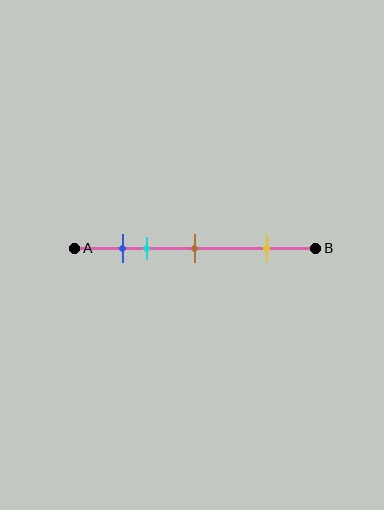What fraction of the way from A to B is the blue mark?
The blue mark is approximately 20% (0.2) of the way from A to B.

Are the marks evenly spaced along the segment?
No, the marks are not evenly spaced.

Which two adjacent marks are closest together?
The blue and cyan marks are the closest adjacent pair.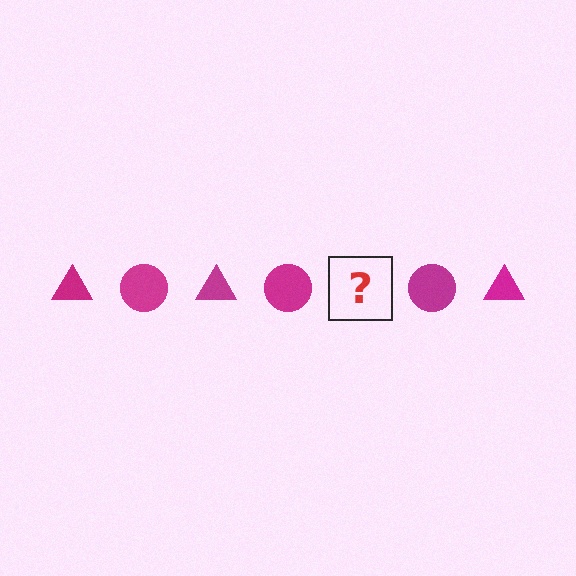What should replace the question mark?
The question mark should be replaced with a magenta triangle.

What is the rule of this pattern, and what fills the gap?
The rule is that the pattern cycles through triangle, circle shapes in magenta. The gap should be filled with a magenta triangle.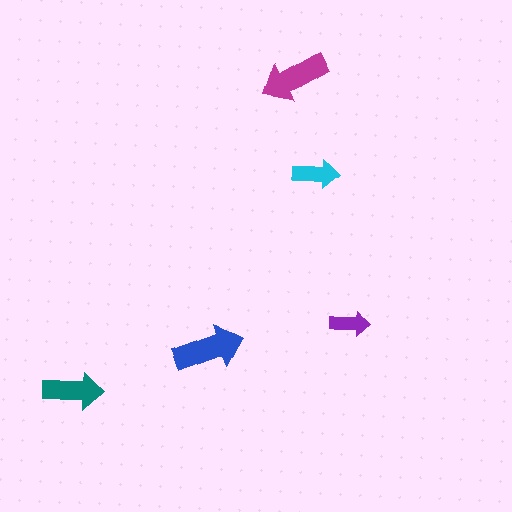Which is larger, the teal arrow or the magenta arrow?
The magenta one.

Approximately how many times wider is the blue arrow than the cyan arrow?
About 1.5 times wider.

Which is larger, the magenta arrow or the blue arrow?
The blue one.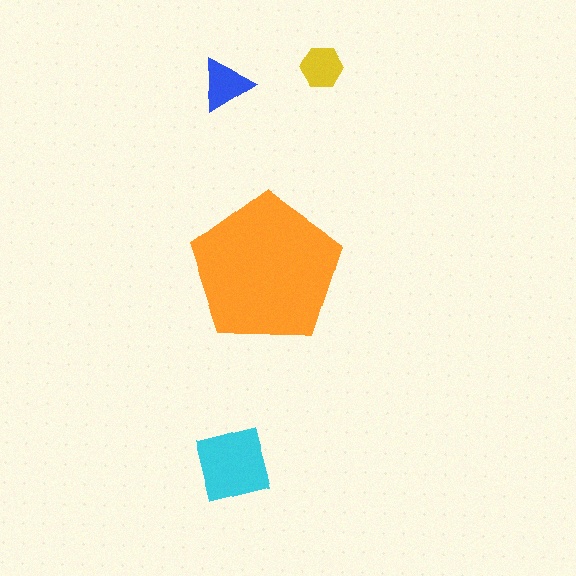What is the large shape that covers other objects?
An orange pentagon.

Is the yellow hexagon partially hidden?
No, the yellow hexagon is fully visible.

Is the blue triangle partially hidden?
No, the blue triangle is fully visible.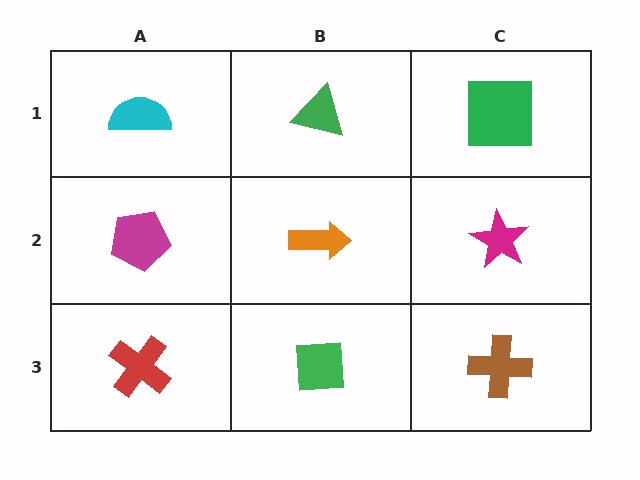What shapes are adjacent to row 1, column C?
A magenta star (row 2, column C), a green triangle (row 1, column B).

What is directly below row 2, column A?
A red cross.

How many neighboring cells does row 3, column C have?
2.